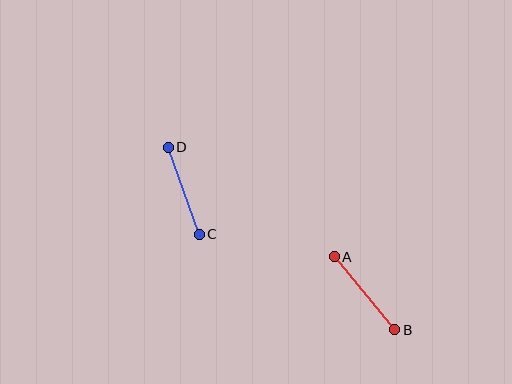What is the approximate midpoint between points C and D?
The midpoint is at approximately (184, 191) pixels.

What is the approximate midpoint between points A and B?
The midpoint is at approximately (364, 293) pixels.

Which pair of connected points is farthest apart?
Points A and B are farthest apart.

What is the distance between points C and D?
The distance is approximately 93 pixels.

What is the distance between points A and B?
The distance is approximately 94 pixels.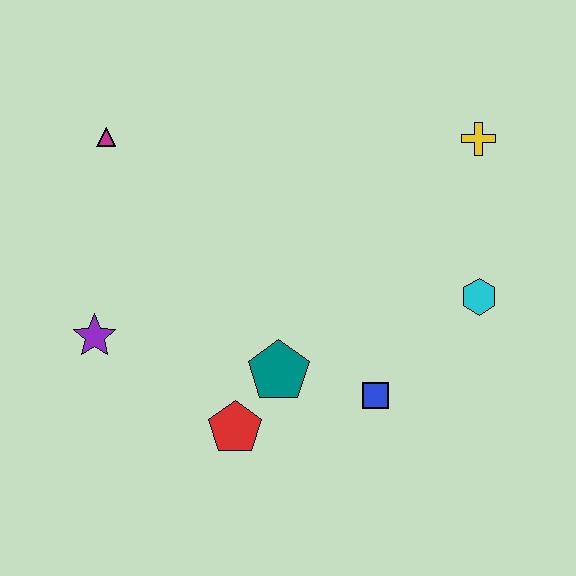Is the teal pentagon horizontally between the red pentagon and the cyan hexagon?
Yes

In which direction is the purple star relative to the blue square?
The purple star is to the left of the blue square.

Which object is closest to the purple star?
The red pentagon is closest to the purple star.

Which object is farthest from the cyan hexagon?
The magenta triangle is farthest from the cyan hexagon.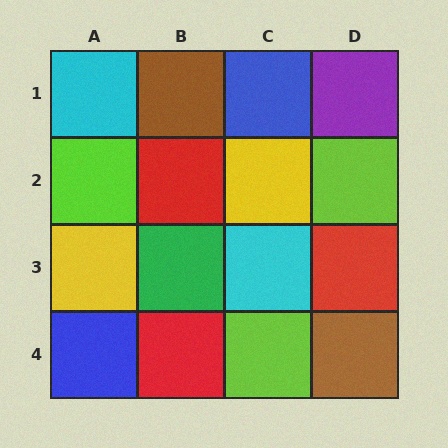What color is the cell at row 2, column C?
Yellow.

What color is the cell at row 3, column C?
Cyan.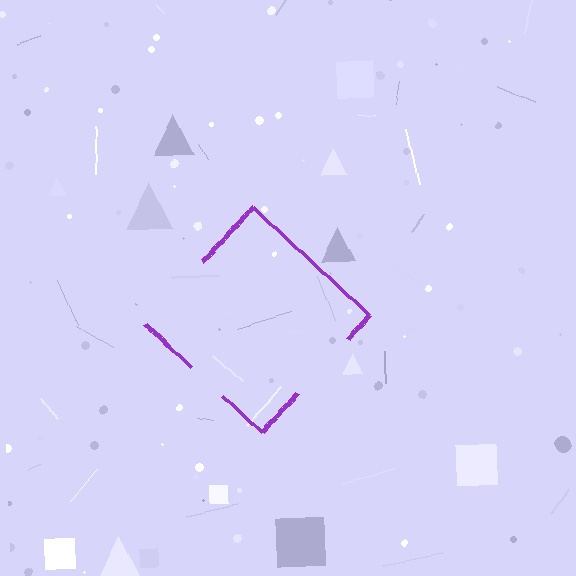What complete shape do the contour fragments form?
The contour fragments form a diamond.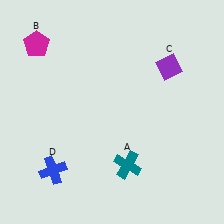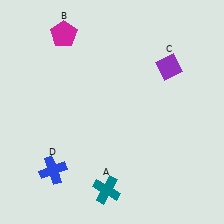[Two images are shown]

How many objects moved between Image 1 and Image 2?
2 objects moved between the two images.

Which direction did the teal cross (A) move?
The teal cross (A) moved down.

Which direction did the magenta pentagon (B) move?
The magenta pentagon (B) moved right.